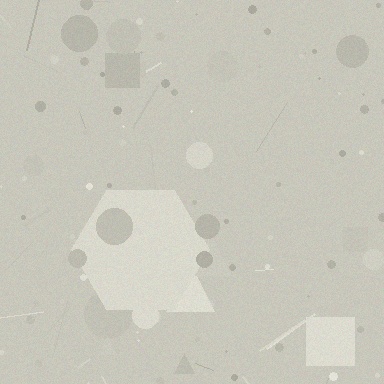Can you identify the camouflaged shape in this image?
The camouflaged shape is a hexagon.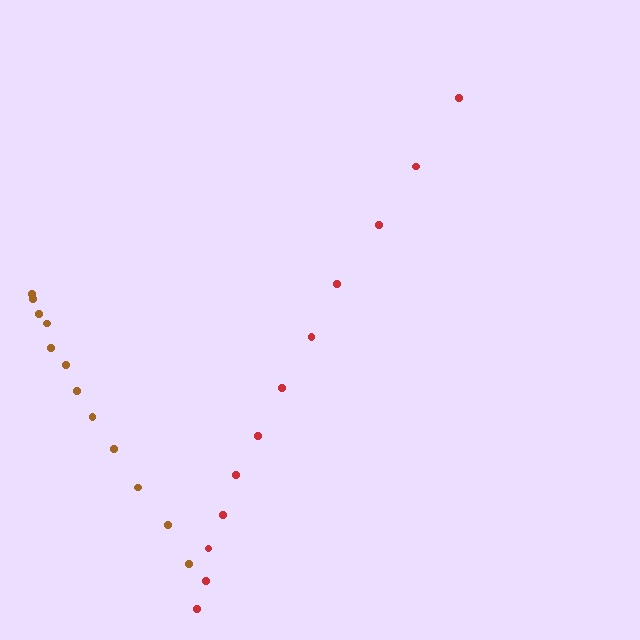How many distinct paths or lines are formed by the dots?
There are 2 distinct paths.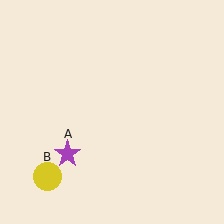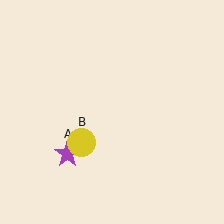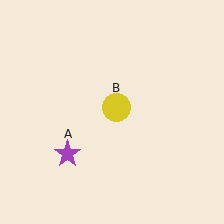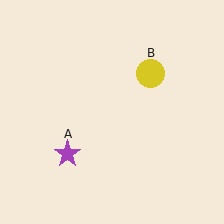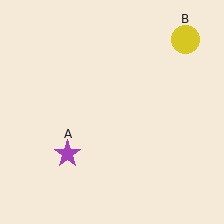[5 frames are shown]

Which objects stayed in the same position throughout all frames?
Purple star (object A) remained stationary.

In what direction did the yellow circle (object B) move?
The yellow circle (object B) moved up and to the right.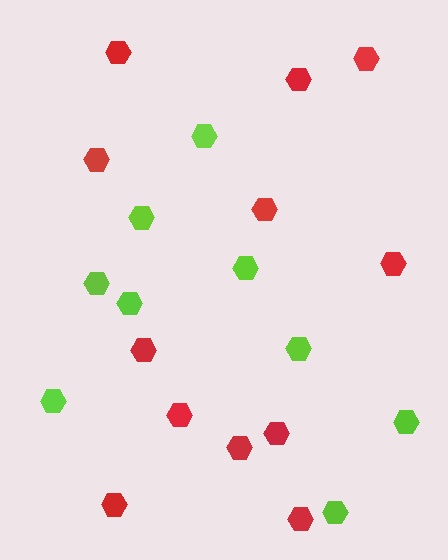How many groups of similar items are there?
There are 2 groups: one group of lime hexagons (9) and one group of red hexagons (12).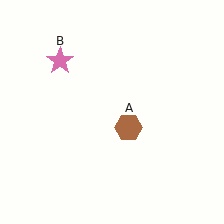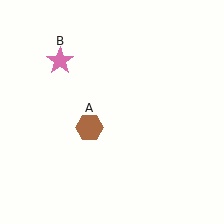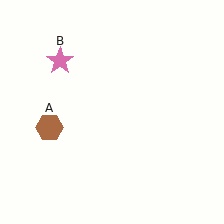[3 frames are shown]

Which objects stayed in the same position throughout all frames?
Pink star (object B) remained stationary.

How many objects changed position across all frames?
1 object changed position: brown hexagon (object A).